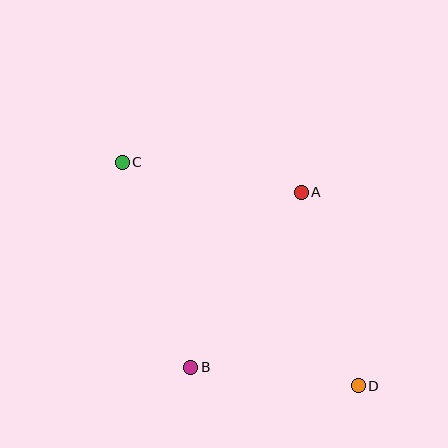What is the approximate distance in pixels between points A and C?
The distance between A and C is approximately 181 pixels.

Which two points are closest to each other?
Points B and D are closest to each other.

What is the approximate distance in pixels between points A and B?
The distance between A and B is approximately 207 pixels.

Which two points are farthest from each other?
Points C and D are farthest from each other.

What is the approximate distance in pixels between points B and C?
The distance between B and C is approximately 216 pixels.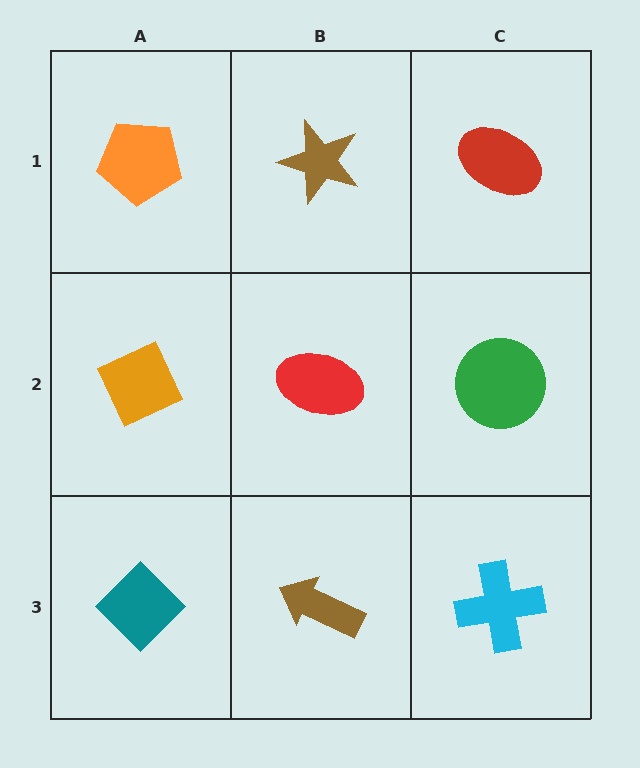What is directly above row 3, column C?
A green circle.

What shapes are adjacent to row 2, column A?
An orange pentagon (row 1, column A), a teal diamond (row 3, column A), a red ellipse (row 2, column B).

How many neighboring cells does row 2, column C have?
3.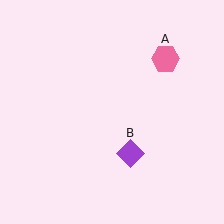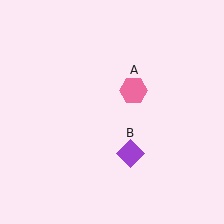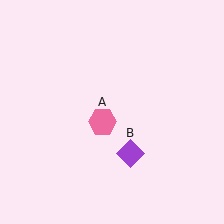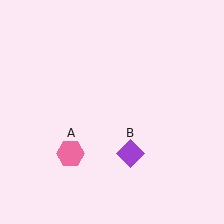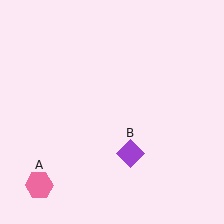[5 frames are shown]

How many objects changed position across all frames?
1 object changed position: pink hexagon (object A).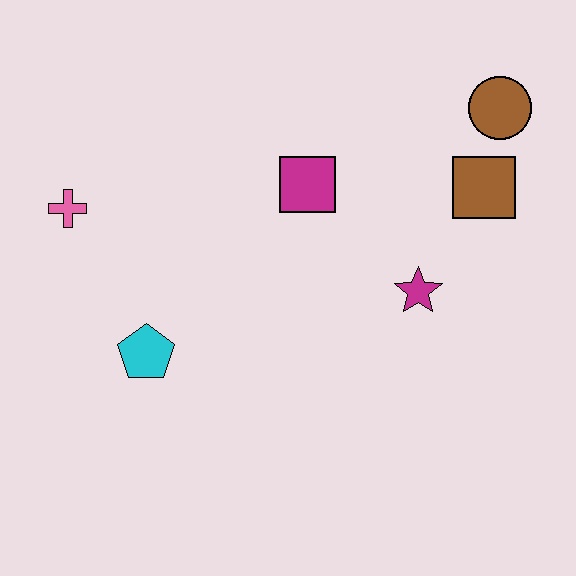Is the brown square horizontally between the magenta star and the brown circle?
Yes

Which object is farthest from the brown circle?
The pink cross is farthest from the brown circle.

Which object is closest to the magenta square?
The magenta star is closest to the magenta square.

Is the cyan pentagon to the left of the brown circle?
Yes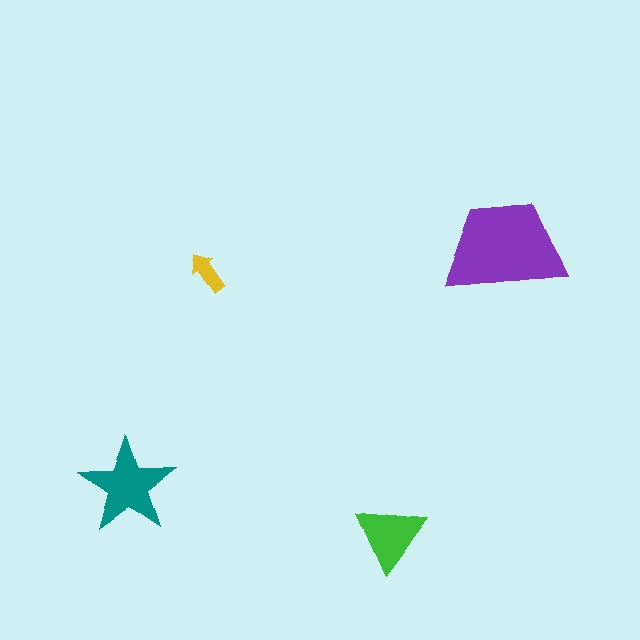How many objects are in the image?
There are 4 objects in the image.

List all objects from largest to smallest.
The purple trapezoid, the teal star, the green triangle, the yellow arrow.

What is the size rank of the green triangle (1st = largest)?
3rd.